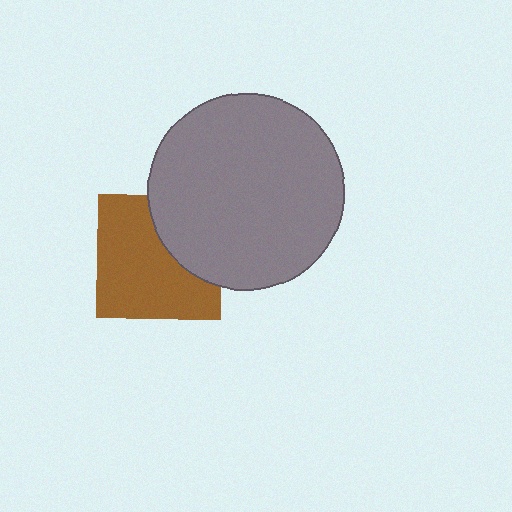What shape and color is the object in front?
The object in front is a gray circle.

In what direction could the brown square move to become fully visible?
The brown square could move left. That would shift it out from behind the gray circle entirely.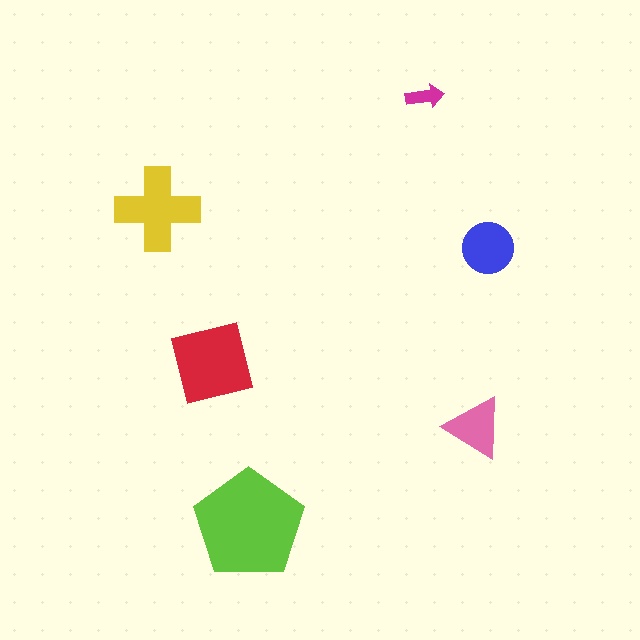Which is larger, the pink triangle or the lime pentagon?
The lime pentagon.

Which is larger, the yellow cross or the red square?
The red square.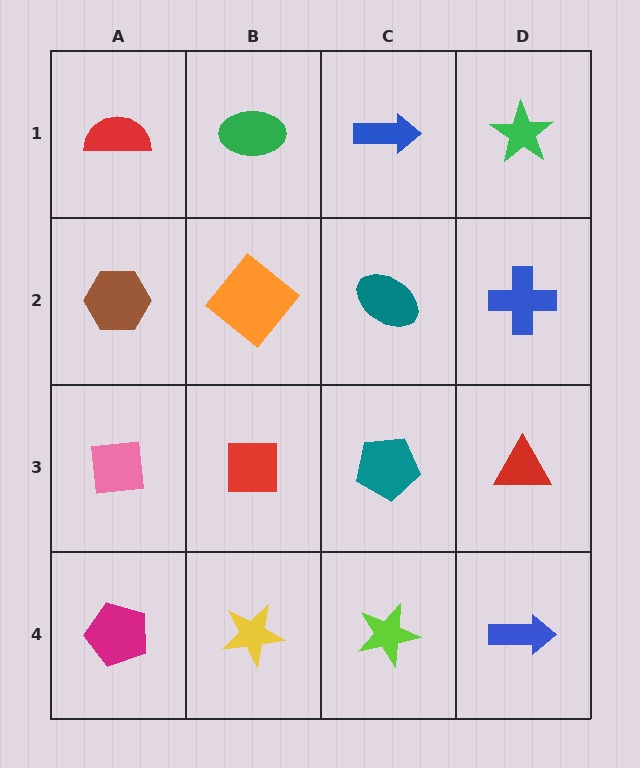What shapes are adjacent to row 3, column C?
A teal ellipse (row 2, column C), a lime star (row 4, column C), a red square (row 3, column B), a red triangle (row 3, column D).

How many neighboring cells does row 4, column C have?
3.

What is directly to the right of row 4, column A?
A yellow star.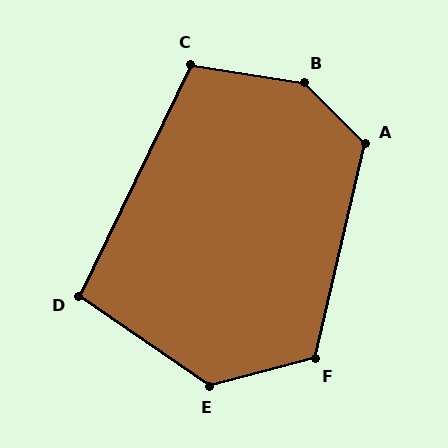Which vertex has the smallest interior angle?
D, at approximately 99 degrees.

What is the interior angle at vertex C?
Approximately 107 degrees (obtuse).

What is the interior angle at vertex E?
Approximately 131 degrees (obtuse).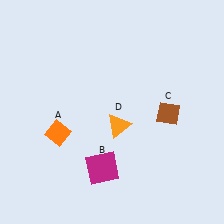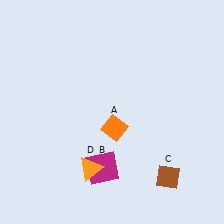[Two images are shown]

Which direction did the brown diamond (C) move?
The brown diamond (C) moved down.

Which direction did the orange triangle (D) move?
The orange triangle (D) moved down.